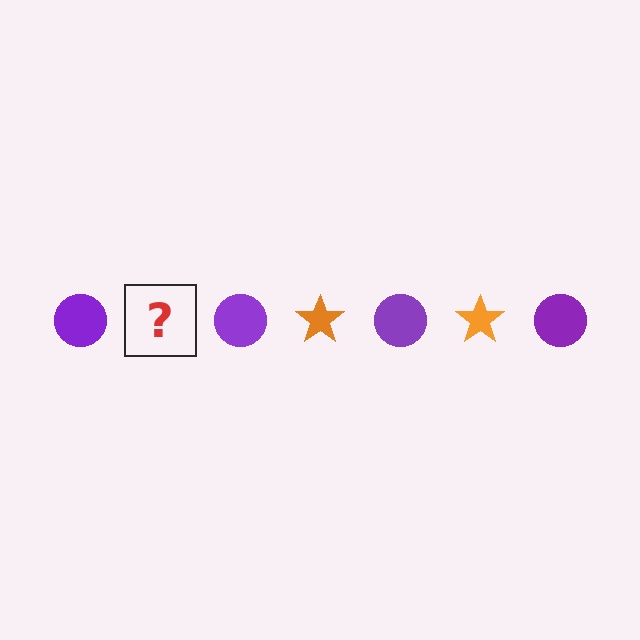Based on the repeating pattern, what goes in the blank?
The blank should be an orange star.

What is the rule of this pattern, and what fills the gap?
The rule is that the pattern alternates between purple circle and orange star. The gap should be filled with an orange star.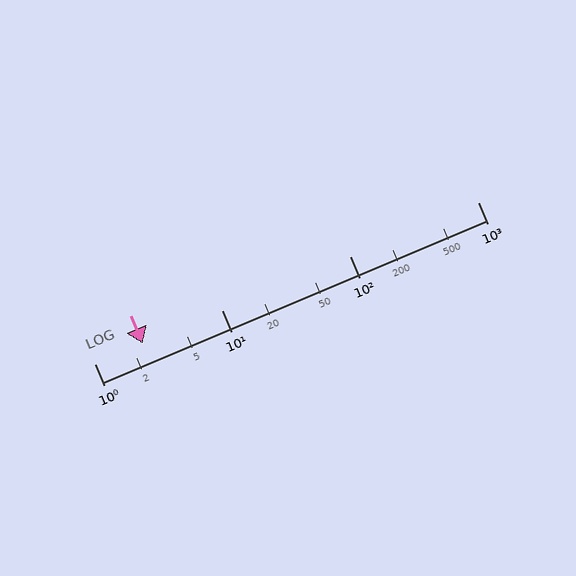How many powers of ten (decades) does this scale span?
The scale spans 3 decades, from 1 to 1000.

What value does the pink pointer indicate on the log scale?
The pointer indicates approximately 2.4.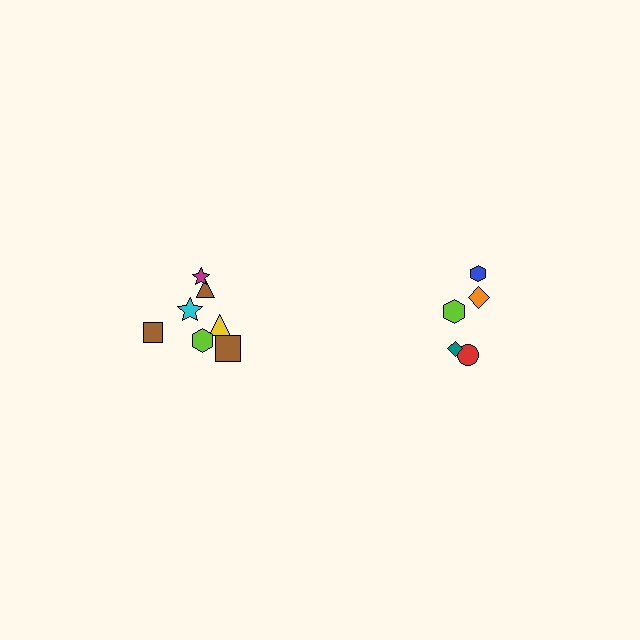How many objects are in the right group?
There are 5 objects.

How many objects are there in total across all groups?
There are 12 objects.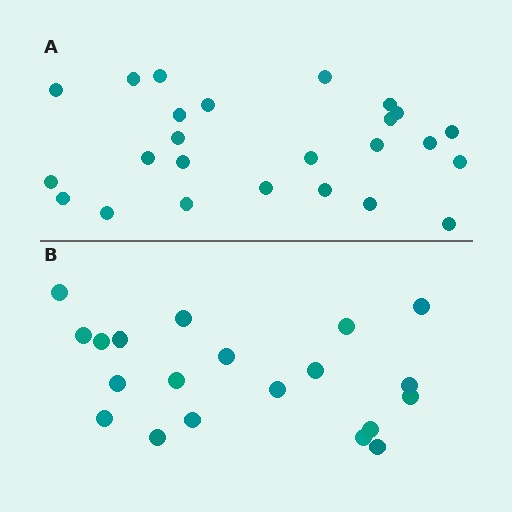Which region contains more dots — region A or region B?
Region A (the top region) has more dots.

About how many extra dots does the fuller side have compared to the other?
Region A has about 5 more dots than region B.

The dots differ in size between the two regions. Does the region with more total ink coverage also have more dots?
No. Region B has more total ink coverage because its dots are larger, but region A actually contains more individual dots. Total area can be misleading — the number of items is what matters here.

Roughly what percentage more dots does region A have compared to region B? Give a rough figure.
About 25% more.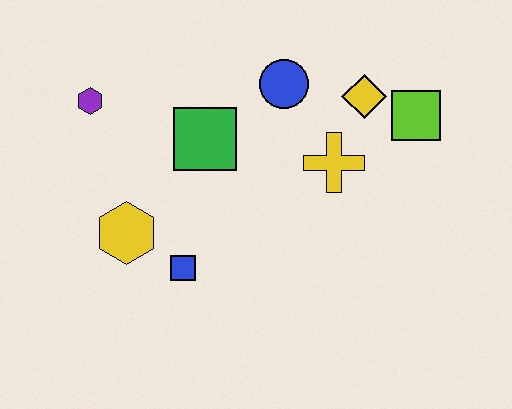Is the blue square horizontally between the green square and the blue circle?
No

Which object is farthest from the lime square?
The purple hexagon is farthest from the lime square.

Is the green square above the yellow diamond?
No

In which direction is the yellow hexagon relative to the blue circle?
The yellow hexagon is to the left of the blue circle.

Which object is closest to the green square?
The blue circle is closest to the green square.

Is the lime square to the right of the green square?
Yes